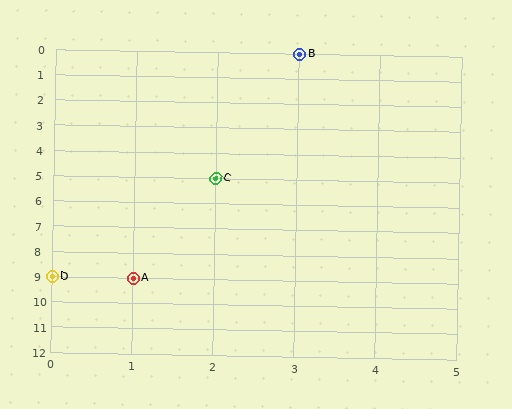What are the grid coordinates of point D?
Point D is at grid coordinates (0, 9).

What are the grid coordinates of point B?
Point B is at grid coordinates (3, 0).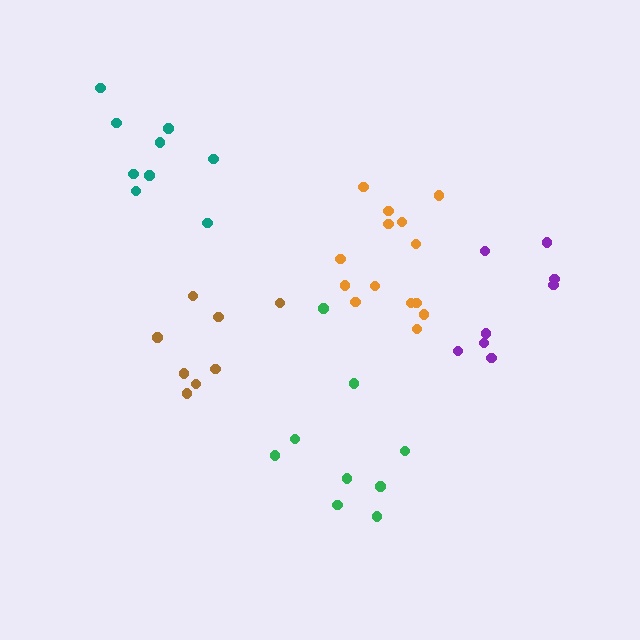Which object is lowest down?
The green cluster is bottommost.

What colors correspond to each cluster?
The clusters are colored: orange, purple, brown, green, teal.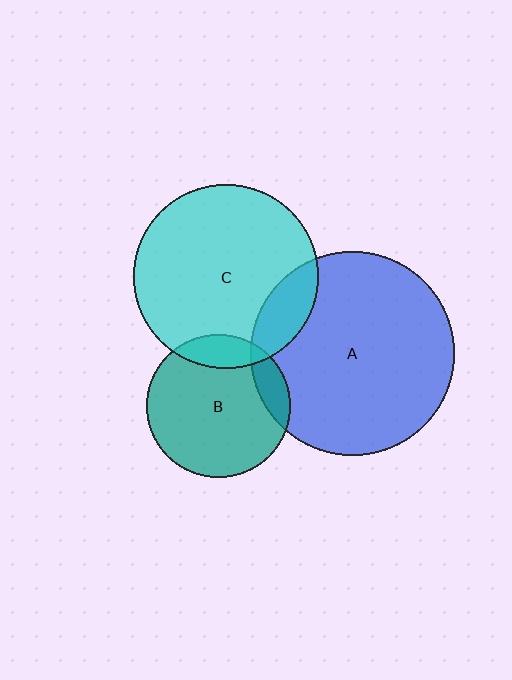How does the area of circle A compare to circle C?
Approximately 1.2 times.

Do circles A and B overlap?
Yes.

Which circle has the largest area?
Circle A (blue).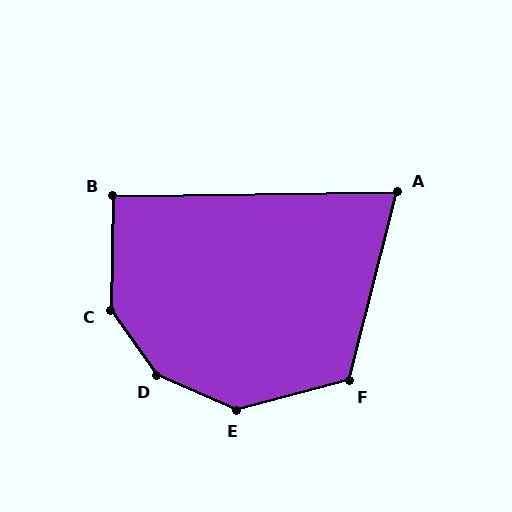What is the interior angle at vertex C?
Approximately 143 degrees (obtuse).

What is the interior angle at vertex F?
Approximately 119 degrees (obtuse).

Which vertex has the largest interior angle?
D, at approximately 149 degrees.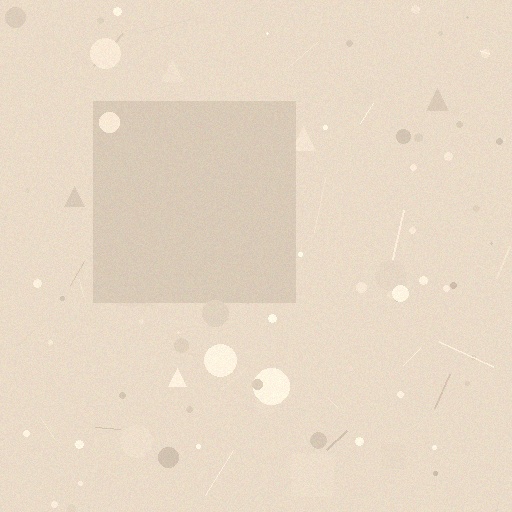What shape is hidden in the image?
A square is hidden in the image.